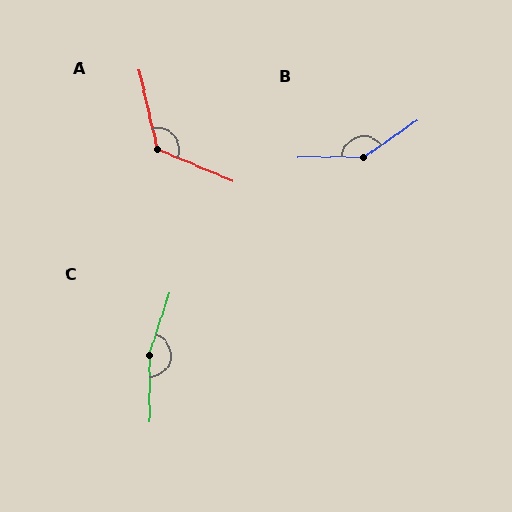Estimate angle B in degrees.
Approximately 146 degrees.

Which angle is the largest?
C, at approximately 162 degrees.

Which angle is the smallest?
A, at approximately 125 degrees.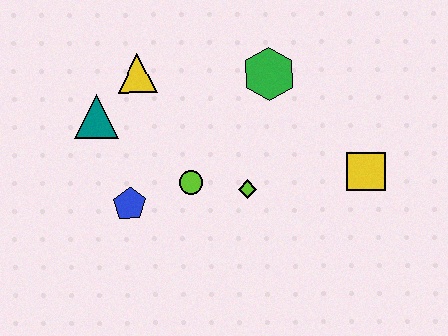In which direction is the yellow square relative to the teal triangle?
The yellow square is to the right of the teal triangle.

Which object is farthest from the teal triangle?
The yellow square is farthest from the teal triangle.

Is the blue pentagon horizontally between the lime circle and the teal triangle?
Yes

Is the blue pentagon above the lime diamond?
No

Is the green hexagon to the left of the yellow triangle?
No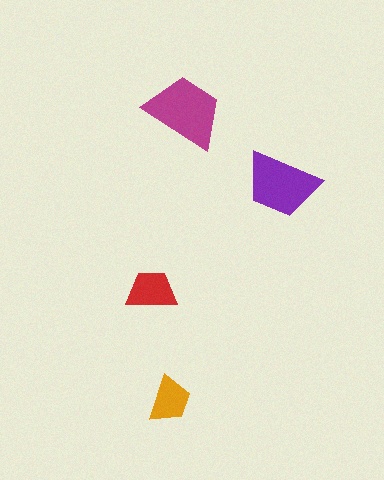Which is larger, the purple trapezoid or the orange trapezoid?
The purple one.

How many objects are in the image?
There are 4 objects in the image.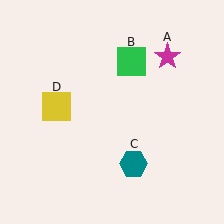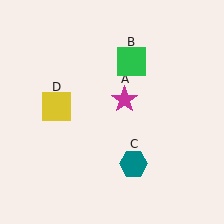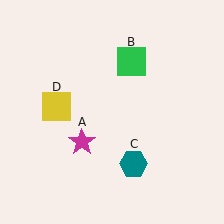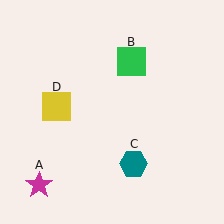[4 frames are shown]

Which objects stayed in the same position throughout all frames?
Green square (object B) and teal hexagon (object C) and yellow square (object D) remained stationary.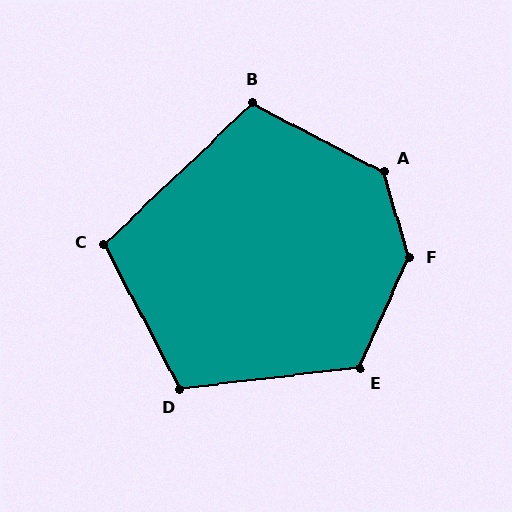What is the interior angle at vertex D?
Approximately 111 degrees (obtuse).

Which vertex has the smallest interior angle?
C, at approximately 106 degrees.